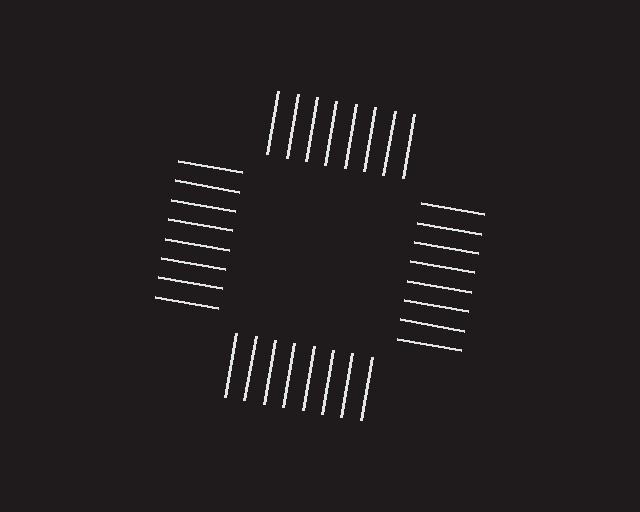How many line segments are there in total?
32 — 8 along each of the 4 edges.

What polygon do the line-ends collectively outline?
An illusory square — the line segments terminate on its edges but no continuous stroke is drawn.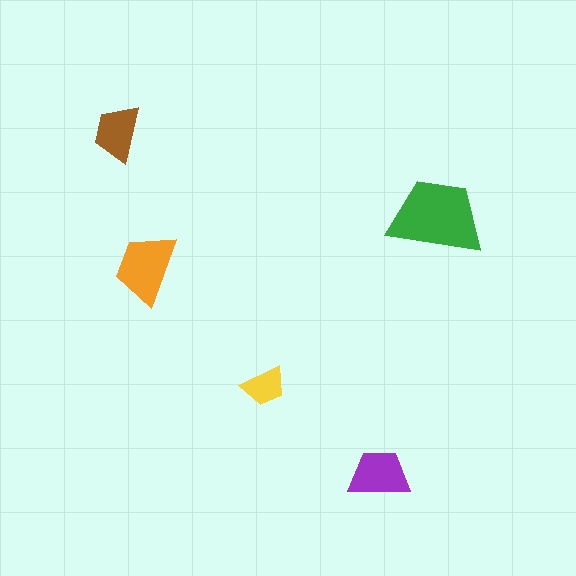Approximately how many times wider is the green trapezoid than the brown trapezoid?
About 1.5 times wider.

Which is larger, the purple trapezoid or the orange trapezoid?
The orange one.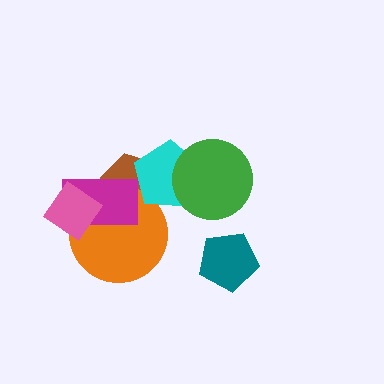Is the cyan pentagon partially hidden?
Yes, it is partially covered by another shape.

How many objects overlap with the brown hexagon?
3 objects overlap with the brown hexagon.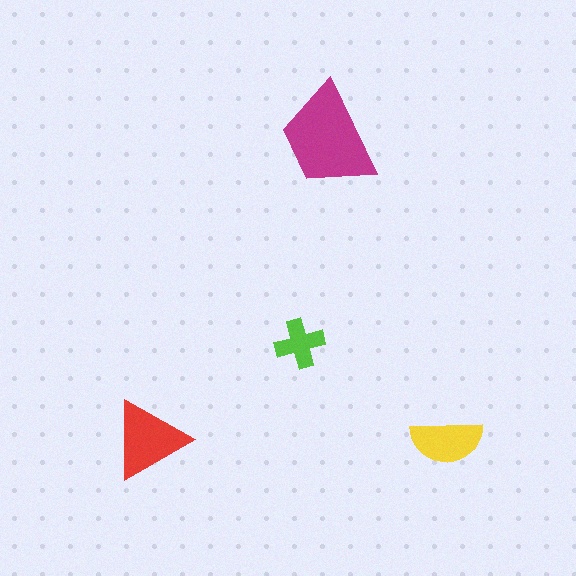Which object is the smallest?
The lime cross.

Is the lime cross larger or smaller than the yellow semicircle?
Smaller.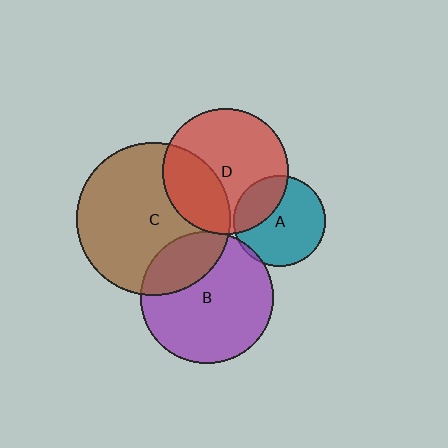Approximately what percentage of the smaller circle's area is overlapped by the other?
Approximately 5%.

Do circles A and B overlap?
Yes.